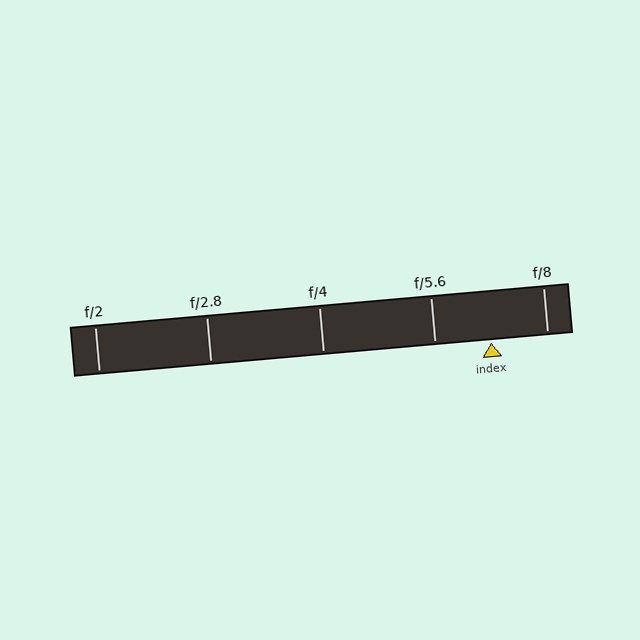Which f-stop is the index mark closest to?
The index mark is closest to f/8.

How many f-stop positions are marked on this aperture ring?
There are 5 f-stop positions marked.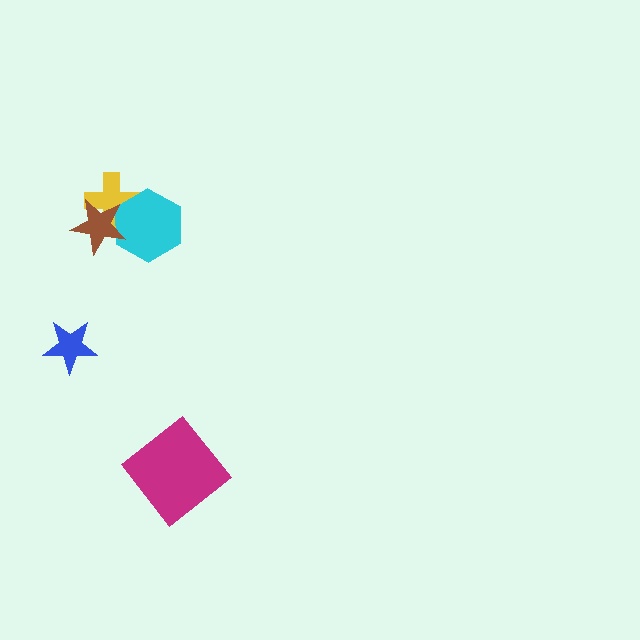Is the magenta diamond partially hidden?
No, no other shape covers it.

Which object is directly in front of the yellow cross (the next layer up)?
The cyan hexagon is directly in front of the yellow cross.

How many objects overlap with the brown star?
2 objects overlap with the brown star.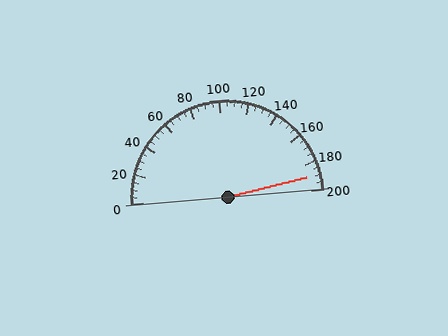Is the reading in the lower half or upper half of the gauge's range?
The reading is in the upper half of the range (0 to 200).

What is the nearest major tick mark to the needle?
The nearest major tick mark is 200.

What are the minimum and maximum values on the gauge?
The gauge ranges from 0 to 200.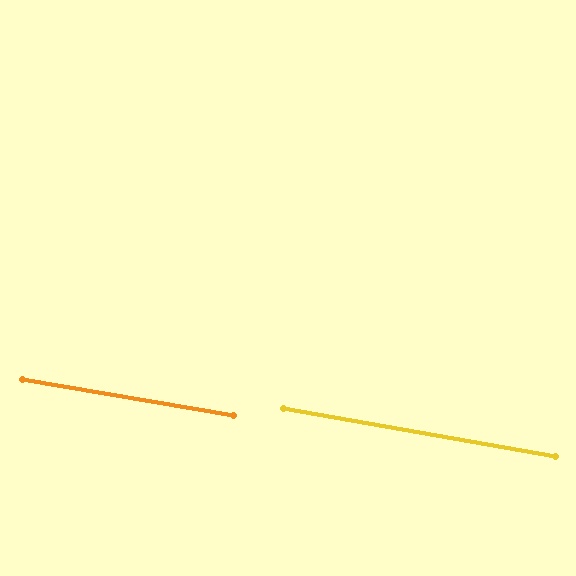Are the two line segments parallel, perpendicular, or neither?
Parallel — their directions differ by only 0.2°.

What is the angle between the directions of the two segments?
Approximately 0 degrees.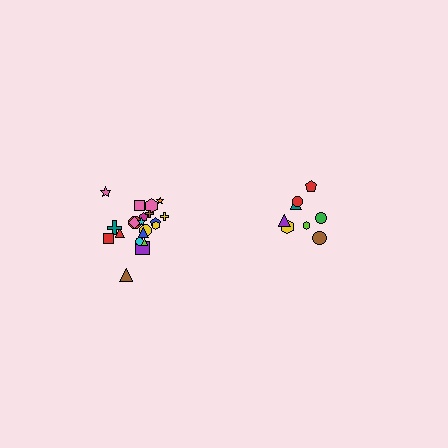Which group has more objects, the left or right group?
The left group.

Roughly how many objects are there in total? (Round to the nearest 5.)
Roughly 30 objects in total.